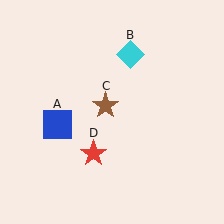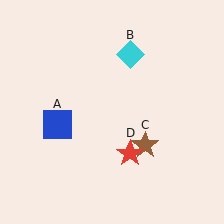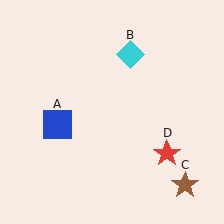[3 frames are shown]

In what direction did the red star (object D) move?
The red star (object D) moved right.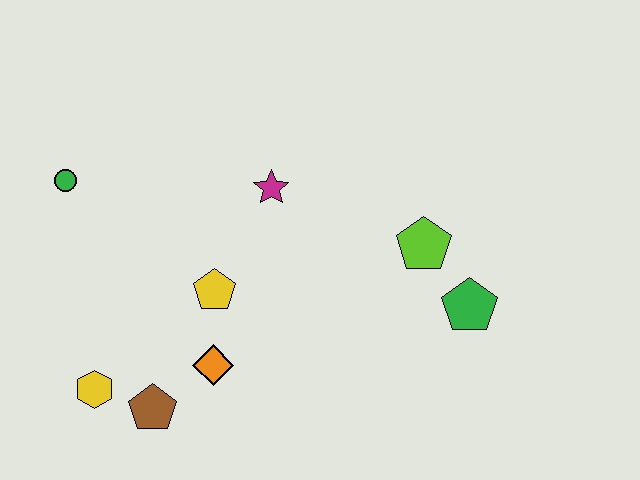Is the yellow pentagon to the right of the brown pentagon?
Yes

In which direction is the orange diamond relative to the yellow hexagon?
The orange diamond is to the right of the yellow hexagon.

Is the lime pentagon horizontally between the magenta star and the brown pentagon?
No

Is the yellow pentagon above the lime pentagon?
No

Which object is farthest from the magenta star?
The yellow hexagon is farthest from the magenta star.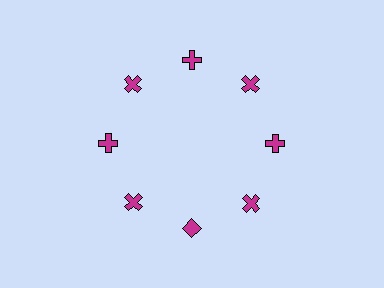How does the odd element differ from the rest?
It has a different shape: diamond instead of cross.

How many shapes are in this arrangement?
There are 8 shapes arranged in a ring pattern.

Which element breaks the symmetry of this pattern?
The magenta diamond at roughly the 6 o'clock position breaks the symmetry. All other shapes are magenta crosses.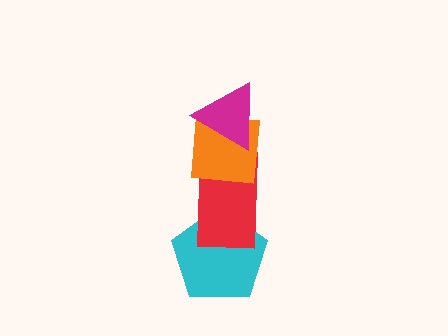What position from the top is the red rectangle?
The red rectangle is 3rd from the top.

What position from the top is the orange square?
The orange square is 2nd from the top.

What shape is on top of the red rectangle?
The orange square is on top of the red rectangle.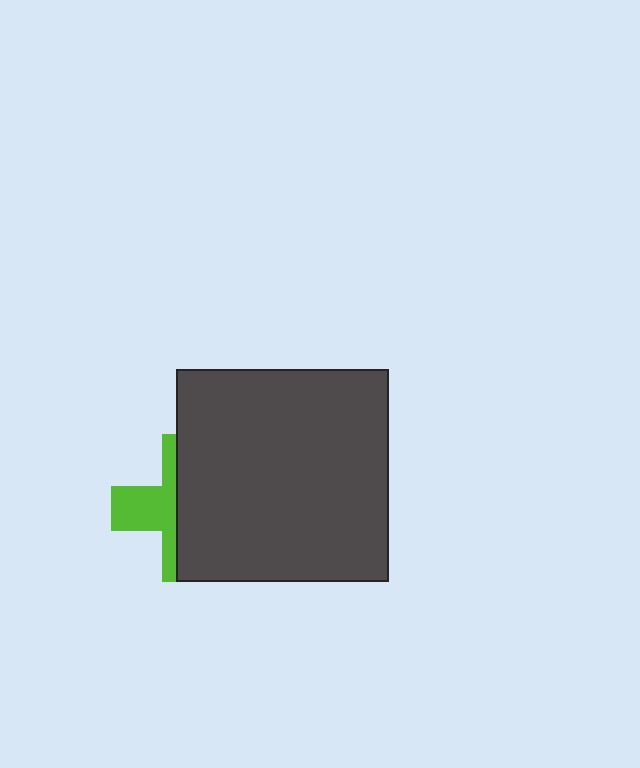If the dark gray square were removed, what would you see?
You would see the complete lime cross.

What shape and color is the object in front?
The object in front is a dark gray square.